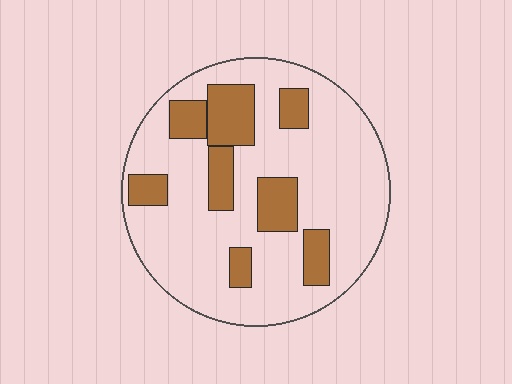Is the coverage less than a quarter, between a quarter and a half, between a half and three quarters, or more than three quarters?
Less than a quarter.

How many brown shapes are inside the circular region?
8.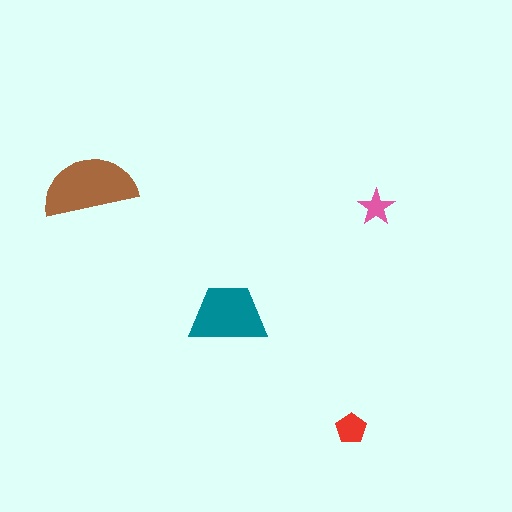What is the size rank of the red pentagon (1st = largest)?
3rd.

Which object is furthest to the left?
The brown semicircle is leftmost.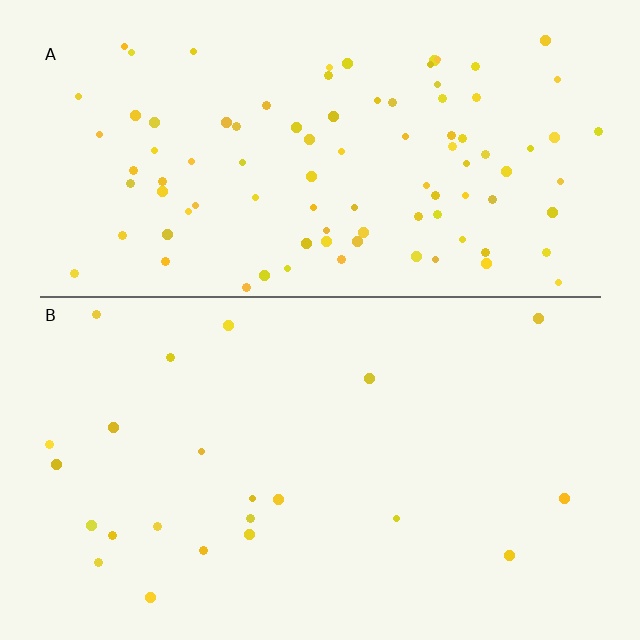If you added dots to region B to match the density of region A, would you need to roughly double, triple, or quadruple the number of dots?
Approximately quadruple.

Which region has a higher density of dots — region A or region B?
A (the top).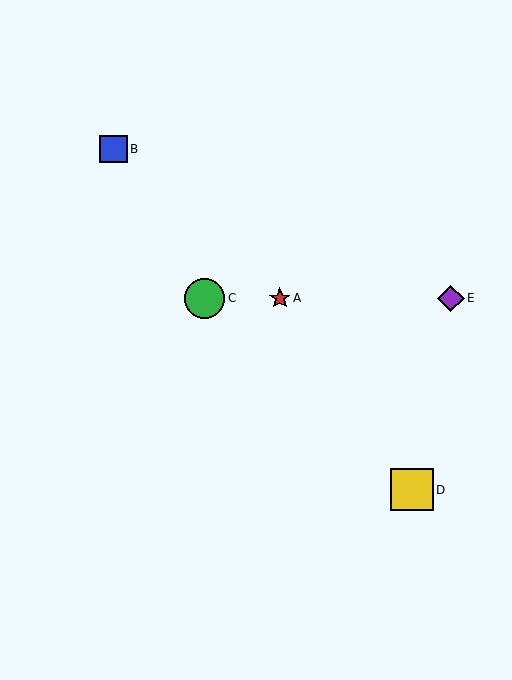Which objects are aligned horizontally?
Objects A, C, E are aligned horizontally.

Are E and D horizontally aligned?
No, E is at y≈298 and D is at y≈490.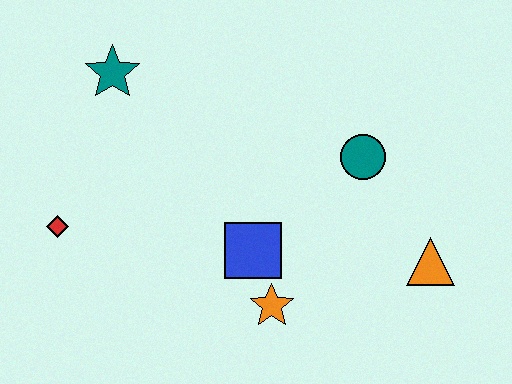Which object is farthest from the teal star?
The orange triangle is farthest from the teal star.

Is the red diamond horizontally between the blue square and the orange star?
No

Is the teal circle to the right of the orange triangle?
No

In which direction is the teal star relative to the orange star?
The teal star is above the orange star.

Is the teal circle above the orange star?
Yes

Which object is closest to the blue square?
The orange star is closest to the blue square.